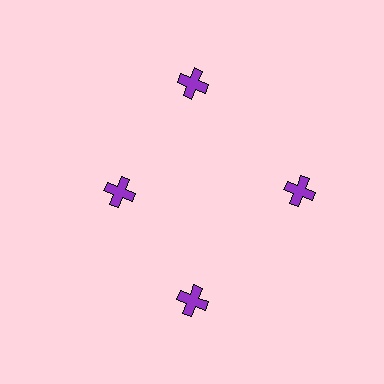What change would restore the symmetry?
The symmetry would be restored by moving it outward, back onto the ring so that all 4 crosses sit at equal angles and equal distance from the center.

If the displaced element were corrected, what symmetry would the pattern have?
It would have 4-fold rotational symmetry — the pattern would map onto itself every 90 degrees.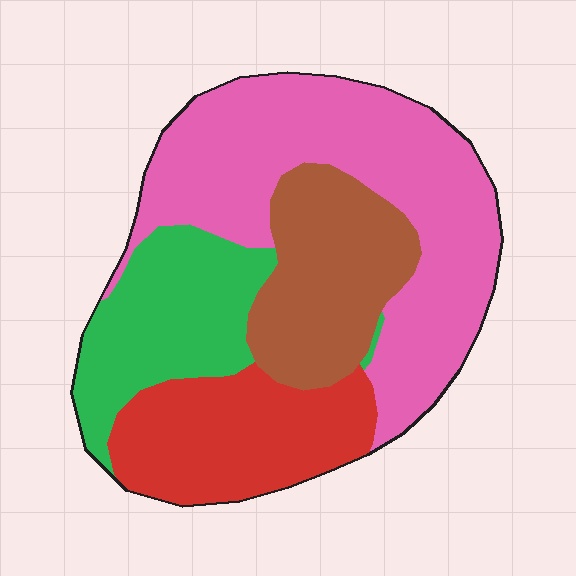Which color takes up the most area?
Pink, at roughly 40%.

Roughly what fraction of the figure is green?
Green takes up about one fifth (1/5) of the figure.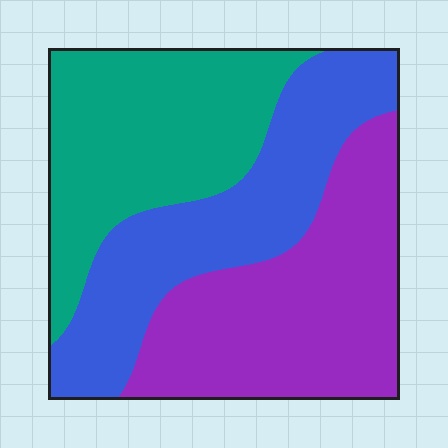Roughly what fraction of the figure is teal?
Teal covers around 35% of the figure.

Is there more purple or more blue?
Purple.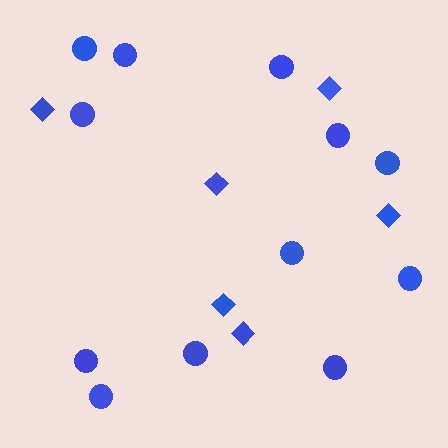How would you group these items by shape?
There are 2 groups: one group of diamonds (6) and one group of circles (12).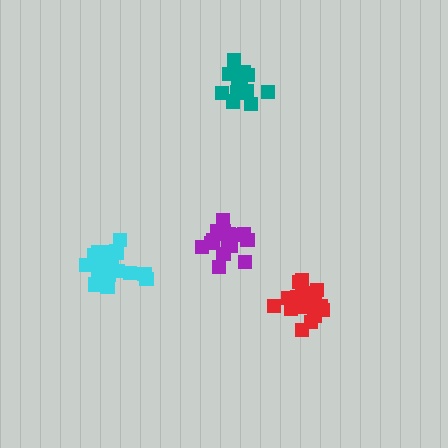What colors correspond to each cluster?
The clusters are colored: cyan, purple, red, teal.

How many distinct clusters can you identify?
There are 4 distinct clusters.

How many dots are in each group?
Group 1: 19 dots, Group 2: 17 dots, Group 3: 18 dots, Group 4: 17 dots (71 total).